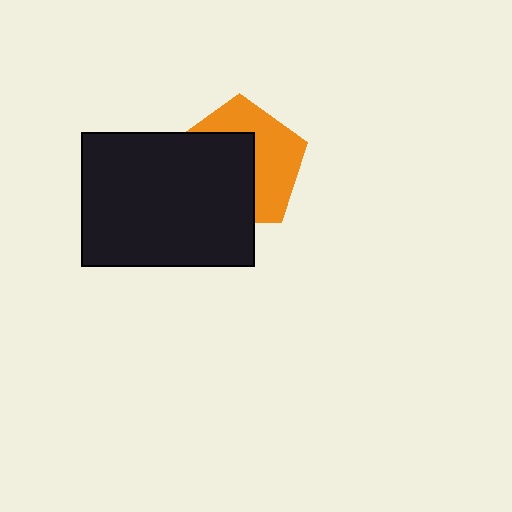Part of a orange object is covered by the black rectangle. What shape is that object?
It is a pentagon.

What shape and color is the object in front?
The object in front is a black rectangle.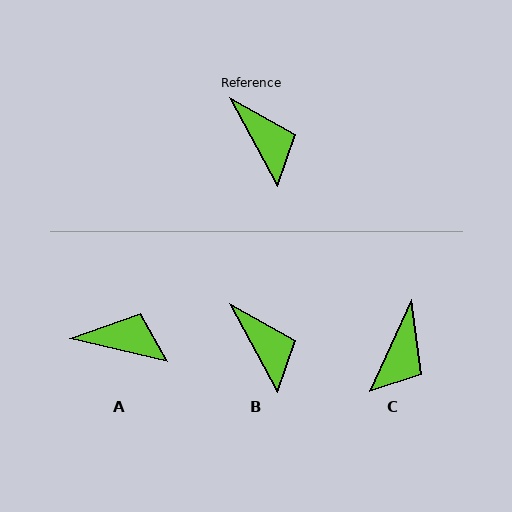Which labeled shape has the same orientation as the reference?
B.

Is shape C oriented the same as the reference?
No, it is off by about 53 degrees.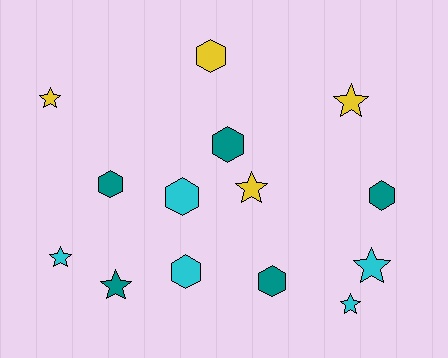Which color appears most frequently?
Teal, with 5 objects.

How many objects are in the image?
There are 14 objects.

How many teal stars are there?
There is 1 teal star.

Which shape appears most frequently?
Star, with 7 objects.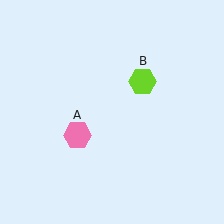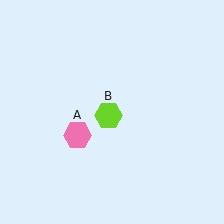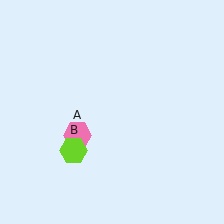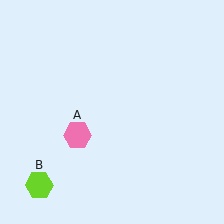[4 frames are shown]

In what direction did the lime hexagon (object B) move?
The lime hexagon (object B) moved down and to the left.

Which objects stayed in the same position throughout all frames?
Pink hexagon (object A) remained stationary.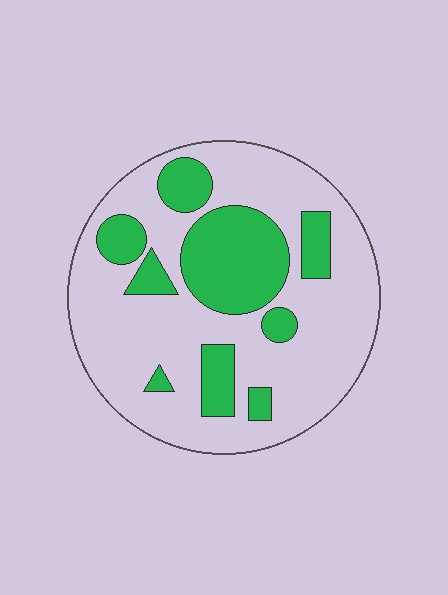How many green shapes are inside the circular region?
9.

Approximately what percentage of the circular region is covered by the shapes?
Approximately 30%.